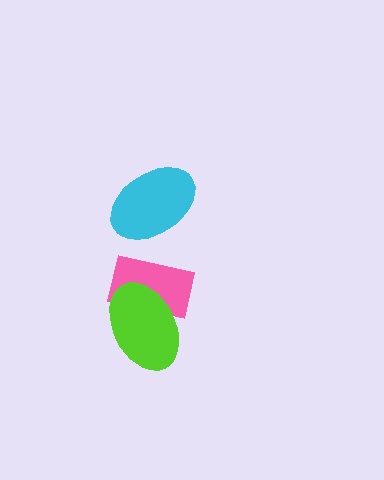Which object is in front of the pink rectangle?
The lime ellipse is in front of the pink rectangle.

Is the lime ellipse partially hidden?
No, no other shape covers it.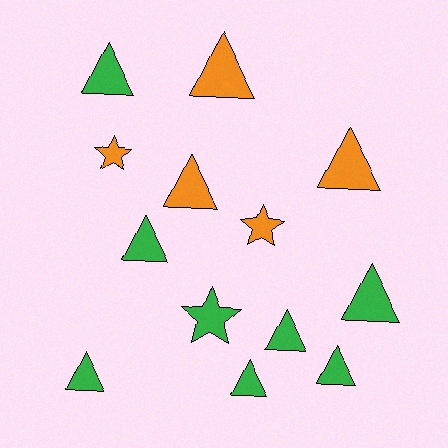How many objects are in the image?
There are 13 objects.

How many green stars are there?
There is 1 green star.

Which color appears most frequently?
Green, with 8 objects.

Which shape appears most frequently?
Triangle, with 10 objects.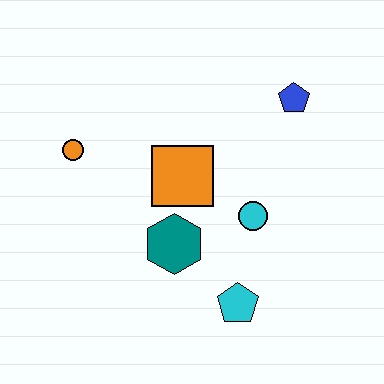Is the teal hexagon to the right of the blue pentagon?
No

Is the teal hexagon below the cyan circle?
Yes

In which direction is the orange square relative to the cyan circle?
The orange square is to the left of the cyan circle.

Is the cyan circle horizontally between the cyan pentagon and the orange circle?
No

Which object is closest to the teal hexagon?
The orange square is closest to the teal hexagon.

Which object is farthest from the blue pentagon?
The orange circle is farthest from the blue pentagon.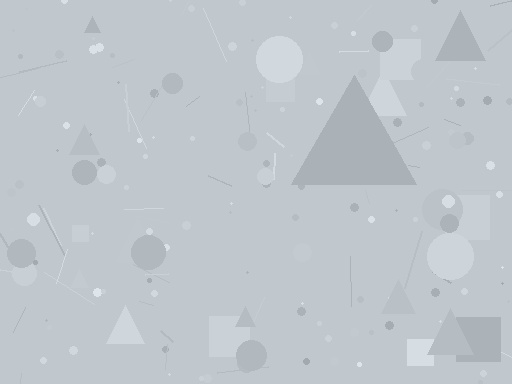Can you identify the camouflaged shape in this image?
The camouflaged shape is a triangle.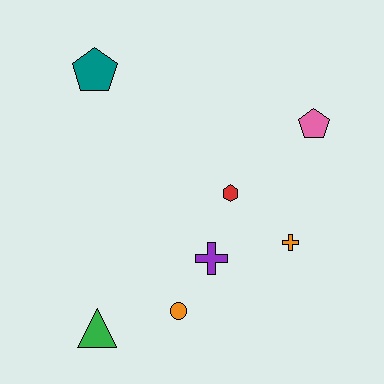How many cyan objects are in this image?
There are no cyan objects.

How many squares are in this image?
There are no squares.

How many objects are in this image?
There are 7 objects.